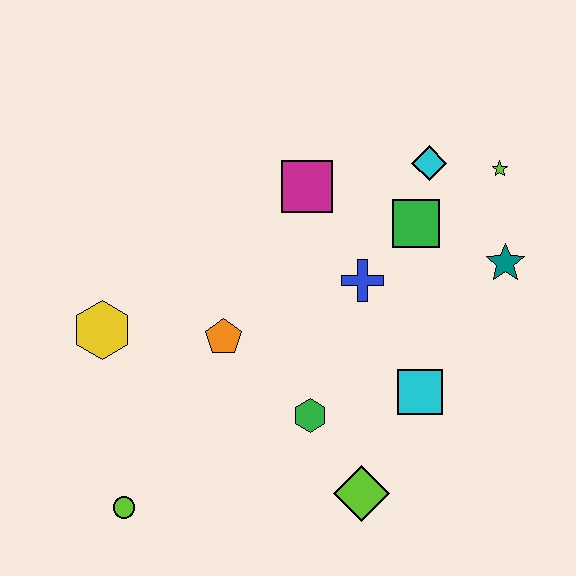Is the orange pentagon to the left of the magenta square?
Yes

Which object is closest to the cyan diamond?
The green square is closest to the cyan diamond.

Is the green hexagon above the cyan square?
No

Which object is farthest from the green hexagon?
The lime star is farthest from the green hexagon.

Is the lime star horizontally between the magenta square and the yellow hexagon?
No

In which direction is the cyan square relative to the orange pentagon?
The cyan square is to the right of the orange pentagon.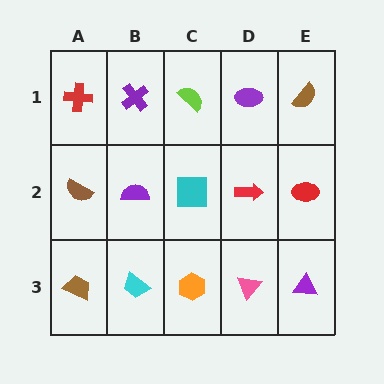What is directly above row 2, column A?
A red cross.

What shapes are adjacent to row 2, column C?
A lime semicircle (row 1, column C), an orange hexagon (row 3, column C), a purple semicircle (row 2, column B), a red arrow (row 2, column D).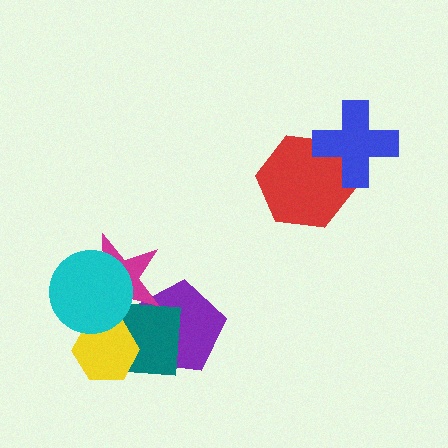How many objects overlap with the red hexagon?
1 object overlaps with the red hexagon.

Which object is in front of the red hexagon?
The blue cross is in front of the red hexagon.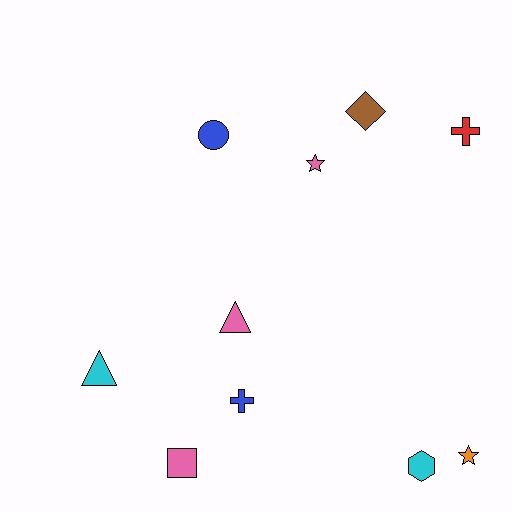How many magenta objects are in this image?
There are no magenta objects.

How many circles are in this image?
There is 1 circle.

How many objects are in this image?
There are 10 objects.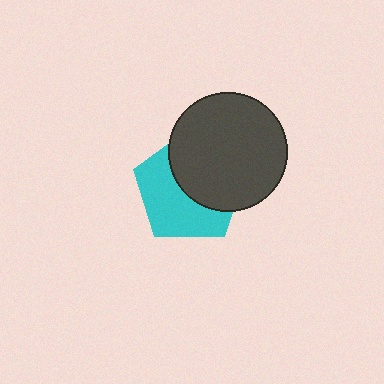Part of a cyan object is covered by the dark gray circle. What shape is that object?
It is a pentagon.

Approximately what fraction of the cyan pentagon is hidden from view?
Roughly 49% of the cyan pentagon is hidden behind the dark gray circle.